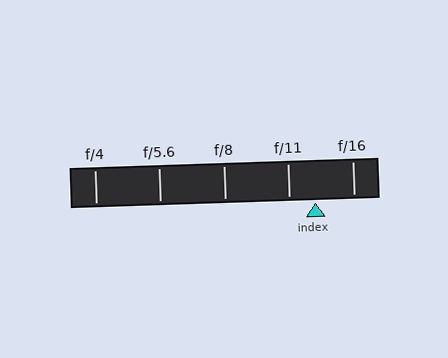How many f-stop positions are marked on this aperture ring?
There are 5 f-stop positions marked.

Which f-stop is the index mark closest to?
The index mark is closest to f/11.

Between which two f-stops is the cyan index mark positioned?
The index mark is between f/11 and f/16.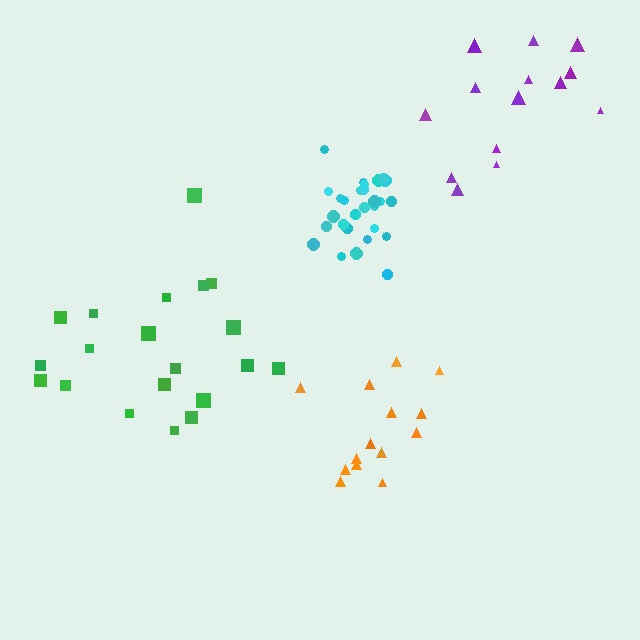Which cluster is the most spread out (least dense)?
Purple.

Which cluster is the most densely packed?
Cyan.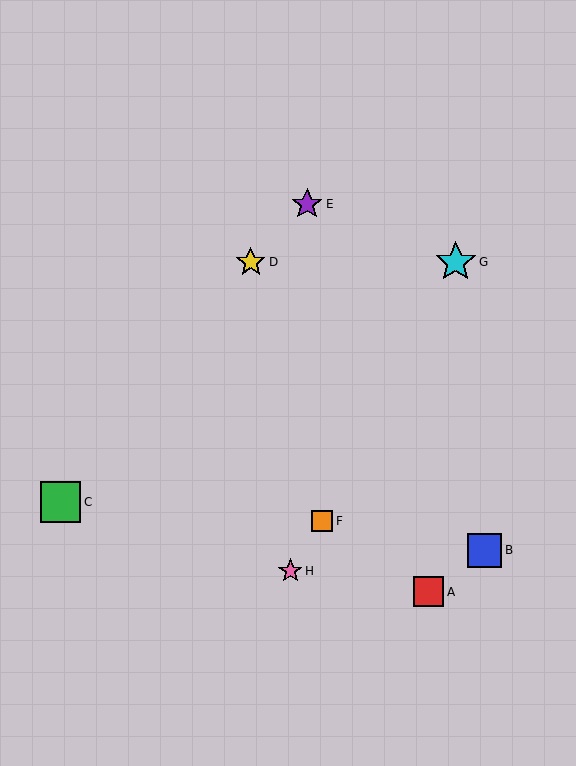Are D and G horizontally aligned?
Yes, both are at y≈262.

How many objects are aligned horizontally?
2 objects (D, G) are aligned horizontally.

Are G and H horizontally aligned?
No, G is at y≈262 and H is at y≈571.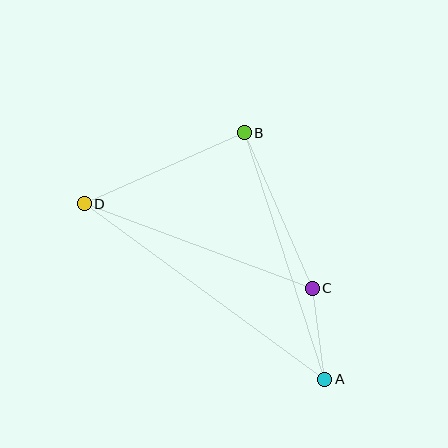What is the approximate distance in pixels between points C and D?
The distance between C and D is approximately 243 pixels.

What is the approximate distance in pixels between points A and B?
The distance between A and B is approximately 259 pixels.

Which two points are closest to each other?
Points A and C are closest to each other.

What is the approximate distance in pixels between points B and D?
The distance between B and D is approximately 175 pixels.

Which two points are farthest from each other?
Points A and D are farthest from each other.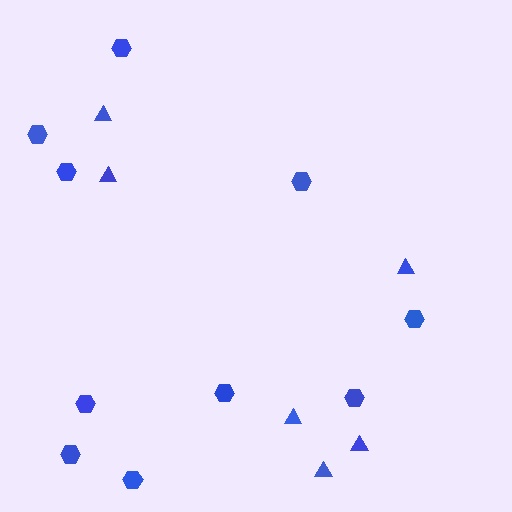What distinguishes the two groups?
There are 2 groups: one group of hexagons (10) and one group of triangles (6).